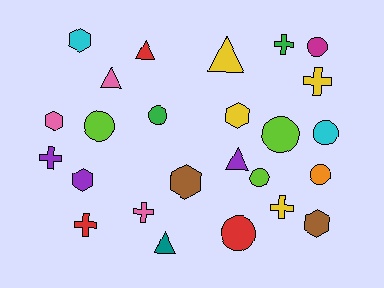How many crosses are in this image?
There are 6 crosses.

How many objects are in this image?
There are 25 objects.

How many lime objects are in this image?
There are 3 lime objects.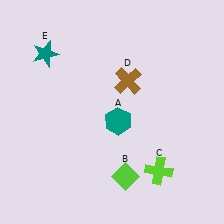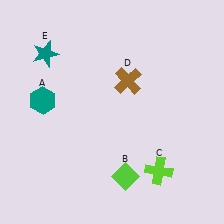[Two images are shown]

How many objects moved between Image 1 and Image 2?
1 object moved between the two images.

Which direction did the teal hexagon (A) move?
The teal hexagon (A) moved left.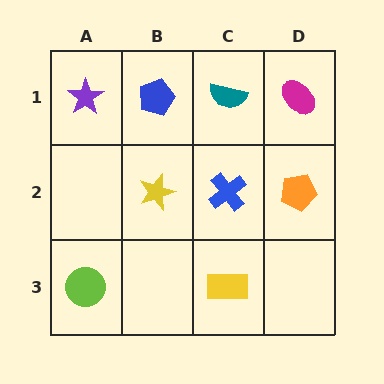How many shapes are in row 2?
3 shapes.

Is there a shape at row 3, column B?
No, that cell is empty.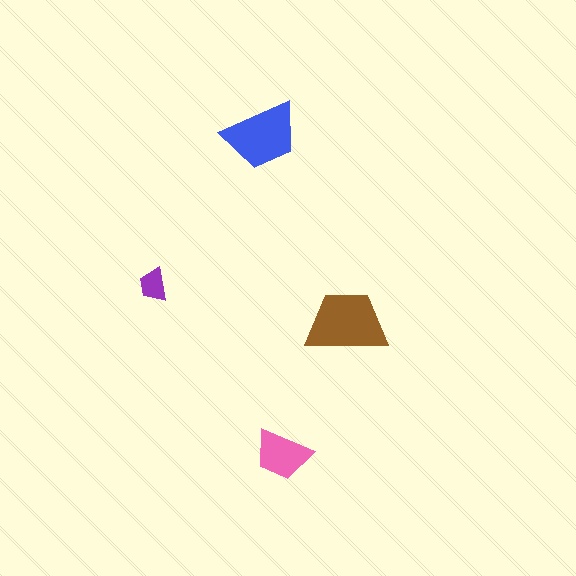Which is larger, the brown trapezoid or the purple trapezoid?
The brown one.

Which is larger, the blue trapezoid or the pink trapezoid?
The blue one.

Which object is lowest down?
The pink trapezoid is bottommost.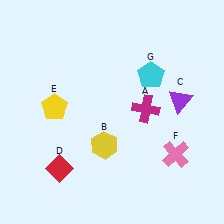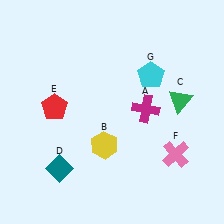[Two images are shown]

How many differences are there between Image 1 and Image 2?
There are 3 differences between the two images.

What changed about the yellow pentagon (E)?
In Image 1, E is yellow. In Image 2, it changed to red.